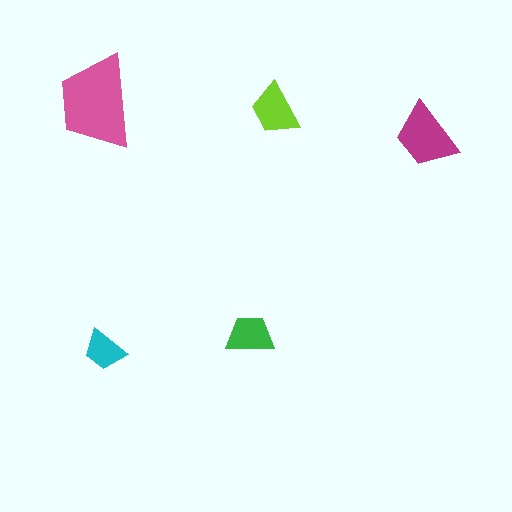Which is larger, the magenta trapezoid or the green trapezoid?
The magenta one.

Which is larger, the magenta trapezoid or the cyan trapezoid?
The magenta one.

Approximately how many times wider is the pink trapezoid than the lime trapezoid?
About 2 times wider.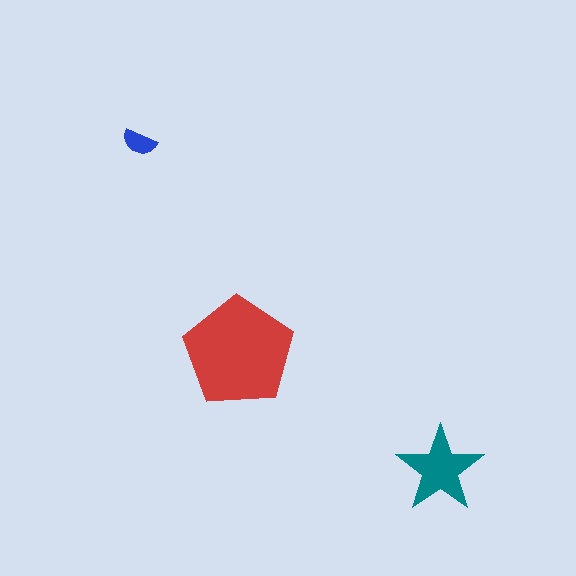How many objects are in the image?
There are 3 objects in the image.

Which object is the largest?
The red pentagon.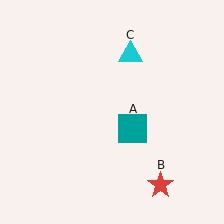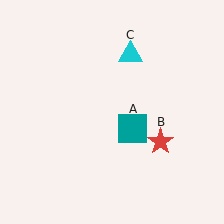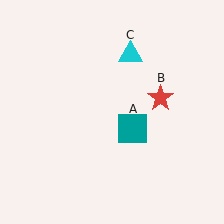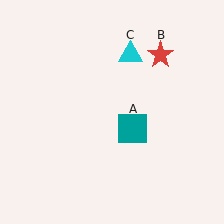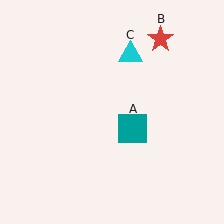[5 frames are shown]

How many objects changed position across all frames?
1 object changed position: red star (object B).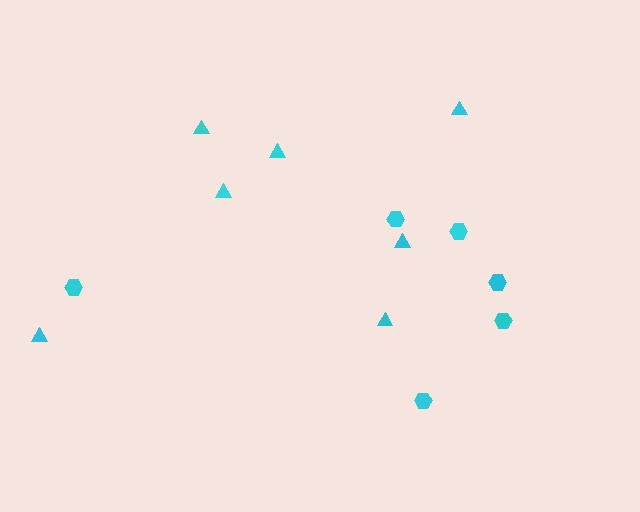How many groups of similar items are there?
There are 2 groups: one group of triangles (7) and one group of hexagons (6).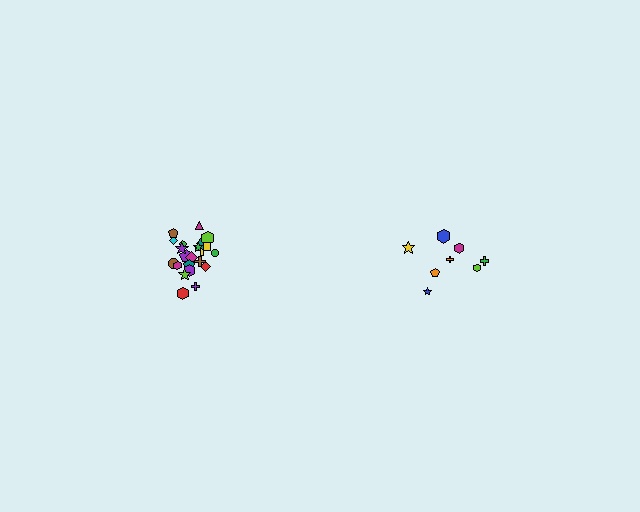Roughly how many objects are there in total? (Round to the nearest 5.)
Roughly 30 objects in total.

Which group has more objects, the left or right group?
The left group.